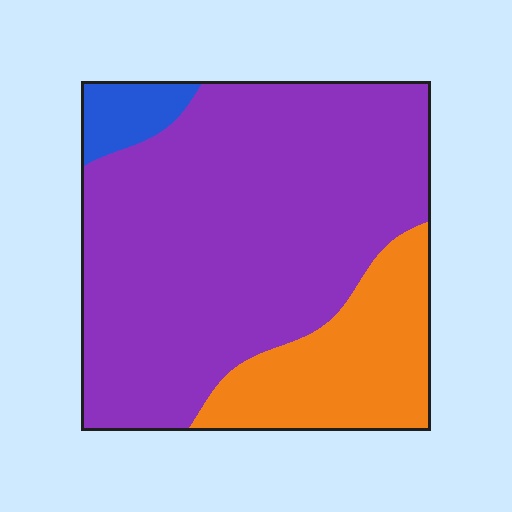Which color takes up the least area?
Blue, at roughly 5%.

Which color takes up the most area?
Purple, at roughly 70%.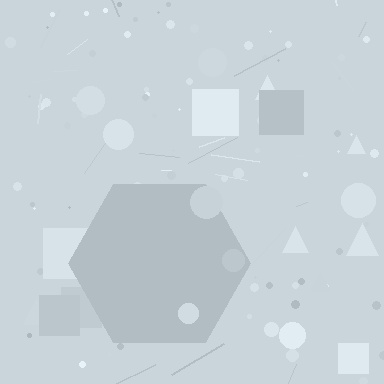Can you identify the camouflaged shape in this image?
The camouflaged shape is a hexagon.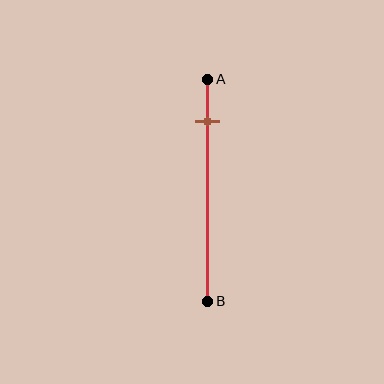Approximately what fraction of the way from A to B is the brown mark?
The brown mark is approximately 20% of the way from A to B.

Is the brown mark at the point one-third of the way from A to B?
No, the mark is at about 20% from A, not at the 33% one-third point.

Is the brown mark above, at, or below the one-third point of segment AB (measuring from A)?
The brown mark is above the one-third point of segment AB.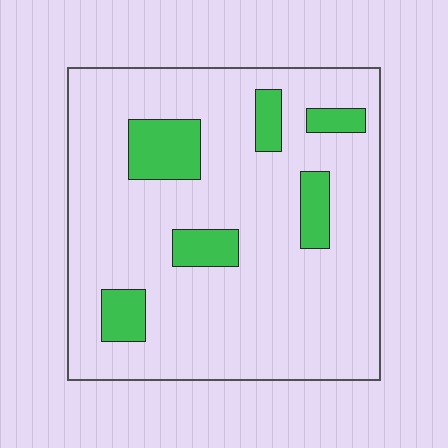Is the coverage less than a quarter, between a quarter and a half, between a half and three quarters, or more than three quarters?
Less than a quarter.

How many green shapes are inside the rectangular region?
6.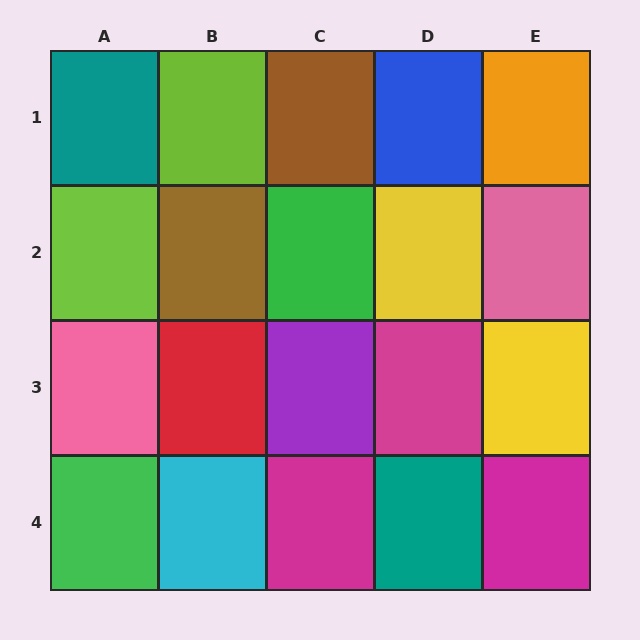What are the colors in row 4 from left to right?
Green, cyan, magenta, teal, magenta.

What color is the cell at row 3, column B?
Red.